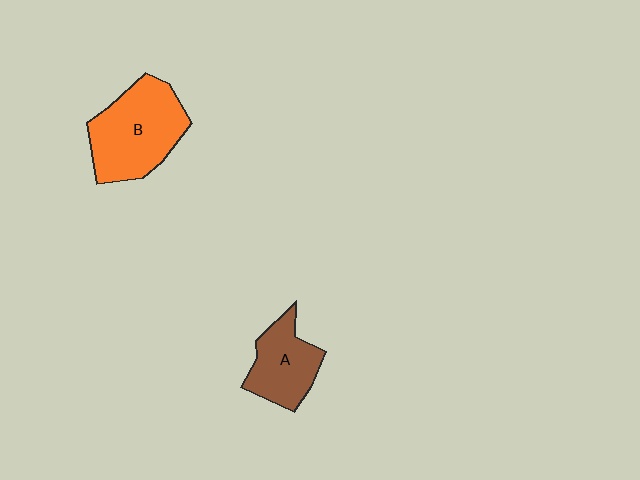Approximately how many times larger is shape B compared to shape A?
Approximately 1.5 times.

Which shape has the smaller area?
Shape A (brown).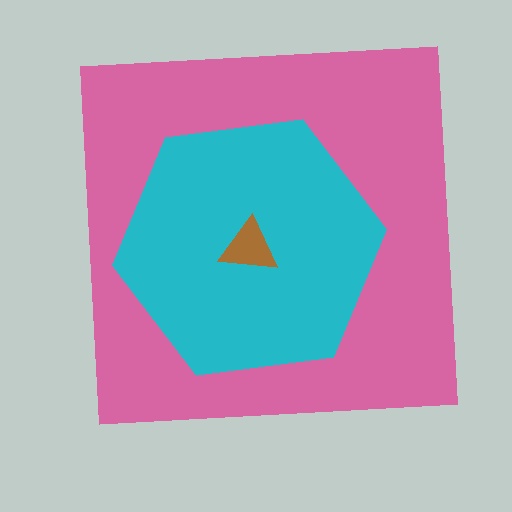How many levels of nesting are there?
3.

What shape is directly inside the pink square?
The cyan hexagon.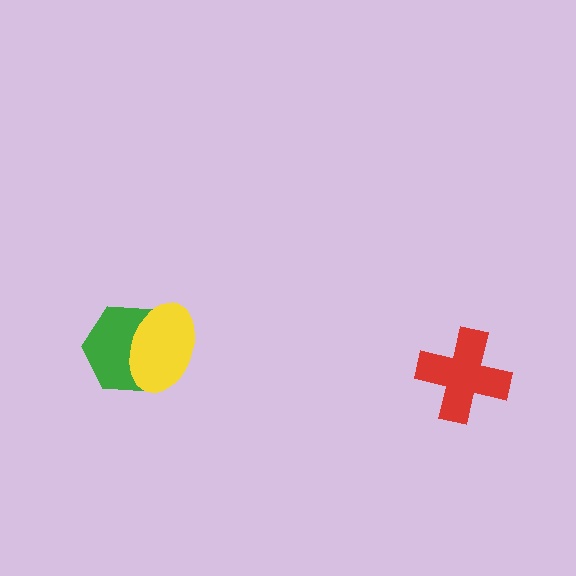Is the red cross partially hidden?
No, no other shape covers it.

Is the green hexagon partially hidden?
Yes, it is partially covered by another shape.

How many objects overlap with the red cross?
0 objects overlap with the red cross.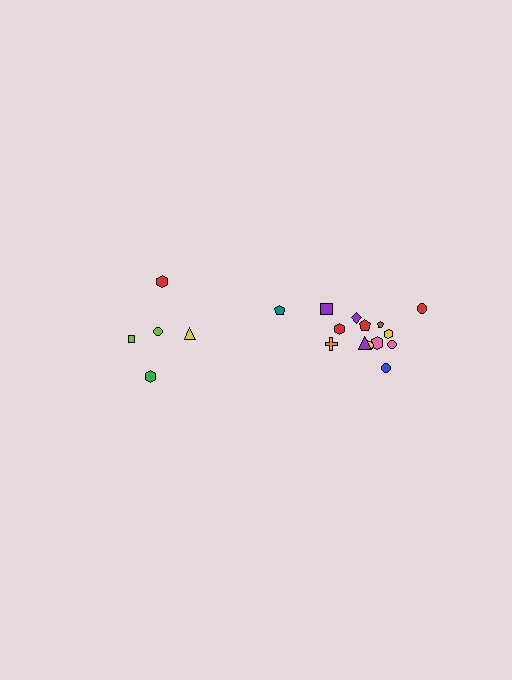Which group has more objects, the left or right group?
The right group.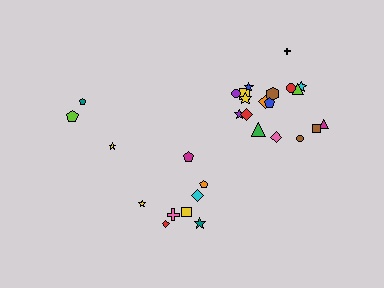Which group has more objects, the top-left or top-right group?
The top-right group.